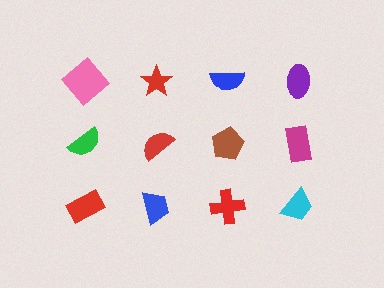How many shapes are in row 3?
4 shapes.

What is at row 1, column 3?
A blue semicircle.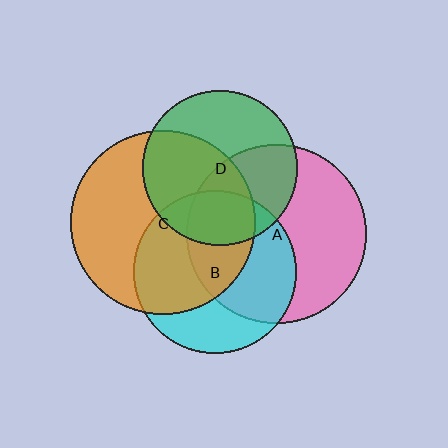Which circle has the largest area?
Circle C (orange).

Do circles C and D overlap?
Yes.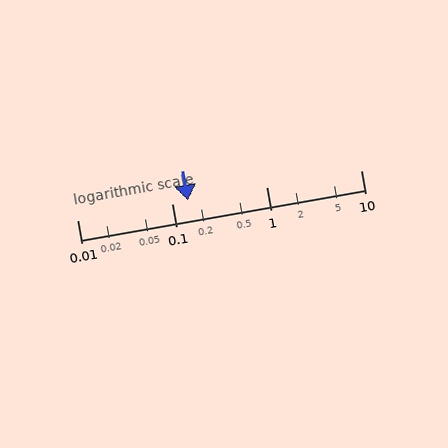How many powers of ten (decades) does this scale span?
The scale spans 3 decades, from 0.01 to 10.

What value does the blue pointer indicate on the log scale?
The pointer indicates approximately 0.15.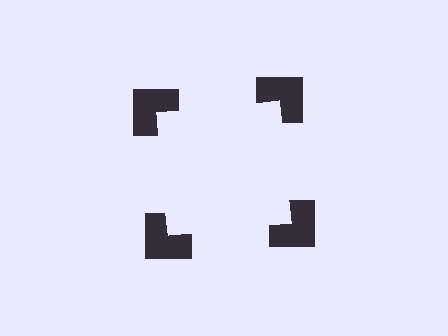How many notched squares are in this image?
There are 4 — one at each vertex of the illusory square.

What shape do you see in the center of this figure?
An illusory square — its edges are inferred from the aligned wedge cuts in the notched squares, not physically drawn.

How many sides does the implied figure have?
4 sides.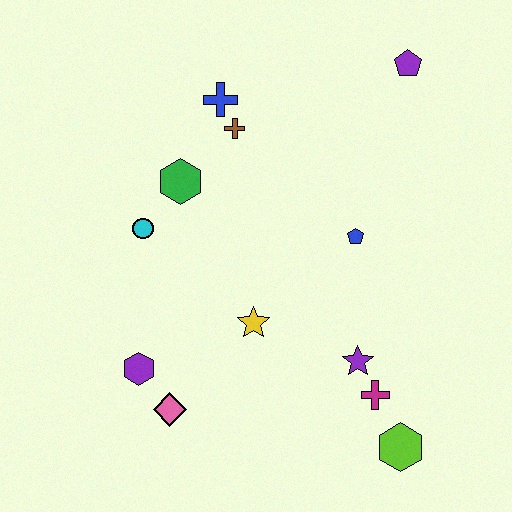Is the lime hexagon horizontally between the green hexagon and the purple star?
No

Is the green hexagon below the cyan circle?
No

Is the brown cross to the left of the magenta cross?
Yes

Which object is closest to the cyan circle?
The green hexagon is closest to the cyan circle.